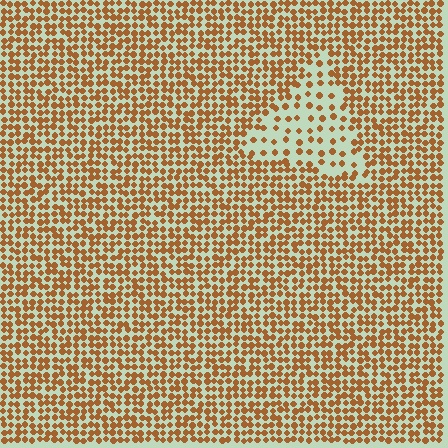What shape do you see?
I see a triangle.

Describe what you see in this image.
The image contains small brown elements arranged at two different densities. A triangle-shaped region is visible where the elements are less densely packed than the surrounding area.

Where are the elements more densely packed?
The elements are more densely packed outside the triangle boundary.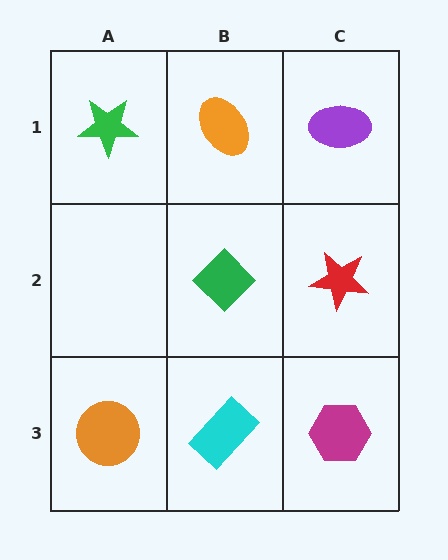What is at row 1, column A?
A green star.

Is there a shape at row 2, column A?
No, that cell is empty.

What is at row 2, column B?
A green diamond.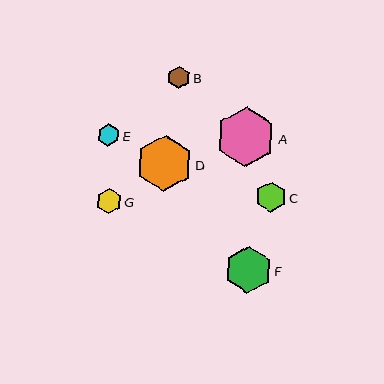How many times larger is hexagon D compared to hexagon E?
Hexagon D is approximately 2.5 times the size of hexagon E.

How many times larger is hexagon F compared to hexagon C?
Hexagon F is approximately 1.6 times the size of hexagon C.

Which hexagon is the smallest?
Hexagon B is the smallest with a size of approximately 23 pixels.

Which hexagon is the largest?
Hexagon A is the largest with a size of approximately 60 pixels.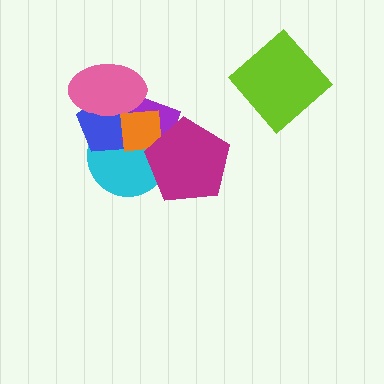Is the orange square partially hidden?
Yes, it is partially covered by another shape.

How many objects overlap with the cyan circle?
5 objects overlap with the cyan circle.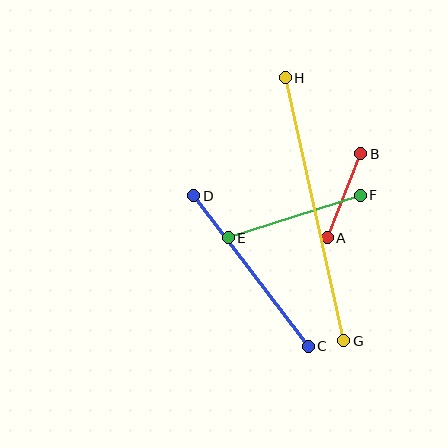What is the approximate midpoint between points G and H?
The midpoint is at approximately (315, 209) pixels.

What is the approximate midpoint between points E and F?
The midpoint is at approximately (294, 217) pixels.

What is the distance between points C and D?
The distance is approximately 189 pixels.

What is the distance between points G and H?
The distance is approximately 269 pixels.